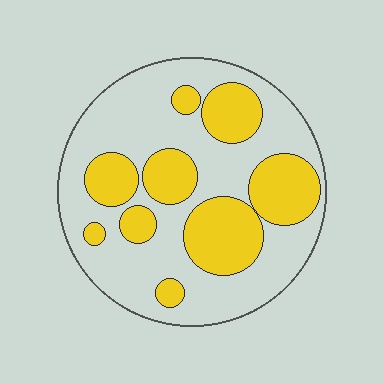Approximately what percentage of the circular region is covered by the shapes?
Approximately 35%.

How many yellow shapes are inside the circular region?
9.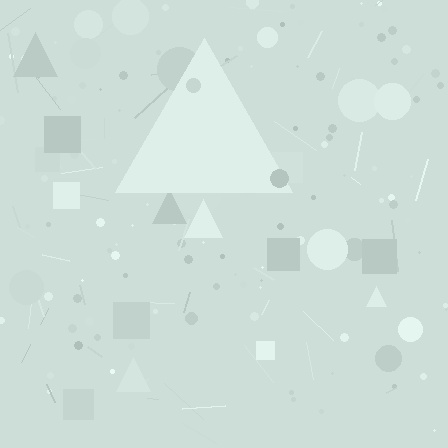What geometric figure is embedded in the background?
A triangle is embedded in the background.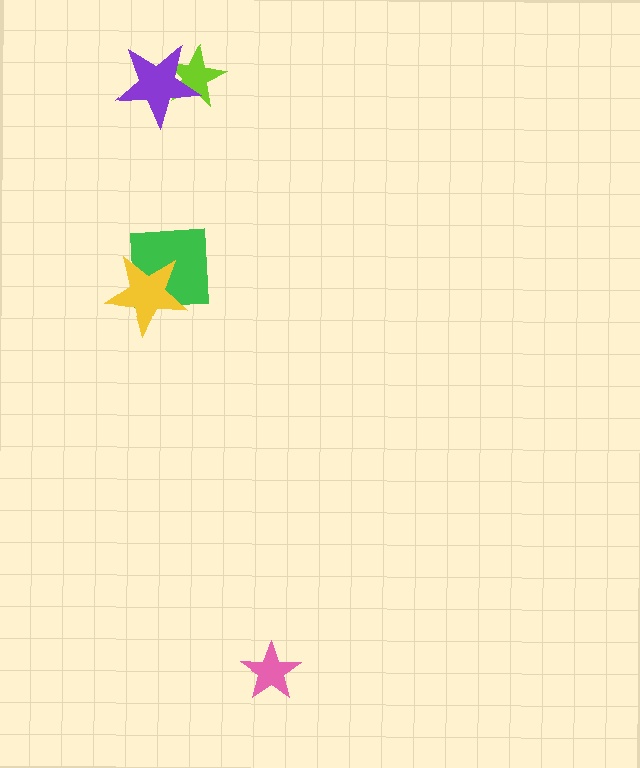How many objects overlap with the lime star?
1 object overlaps with the lime star.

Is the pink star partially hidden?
No, no other shape covers it.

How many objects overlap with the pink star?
0 objects overlap with the pink star.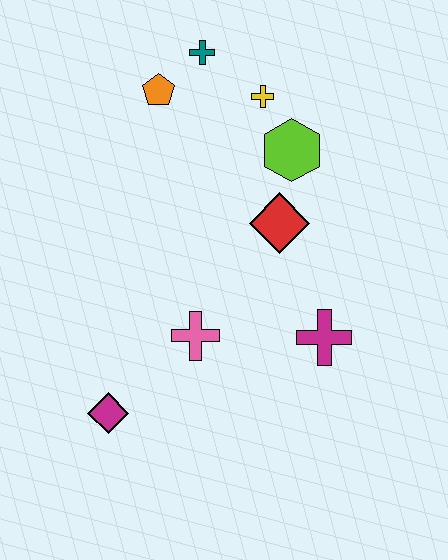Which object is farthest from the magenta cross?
The teal cross is farthest from the magenta cross.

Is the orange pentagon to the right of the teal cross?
No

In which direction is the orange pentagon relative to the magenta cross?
The orange pentagon is above the magenta cross.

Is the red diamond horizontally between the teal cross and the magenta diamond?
No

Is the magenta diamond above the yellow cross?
No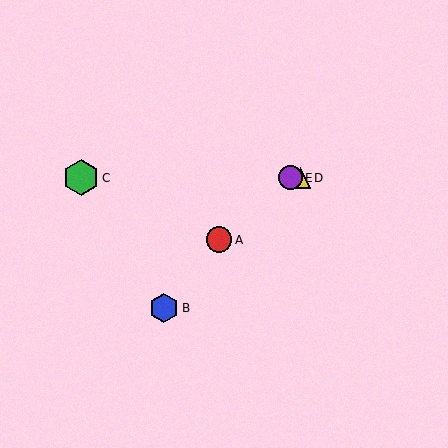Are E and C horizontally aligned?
Yes, both are at y≈178.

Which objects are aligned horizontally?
Objects C, D, E are aligned horizontally.